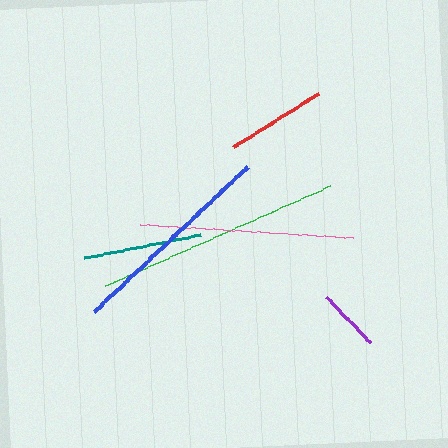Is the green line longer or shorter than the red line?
The green line is longer than the red line.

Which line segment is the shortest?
The purple line is the shortest at approximately 63 pixels.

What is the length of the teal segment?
The teal segment is approximately 119 pixels long.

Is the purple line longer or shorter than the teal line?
The teal line is longer than the purple line.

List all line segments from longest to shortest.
From longest to shortest: green, pink, blue, teal, red, purple.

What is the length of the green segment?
The green segment is approximately 247 pixels long.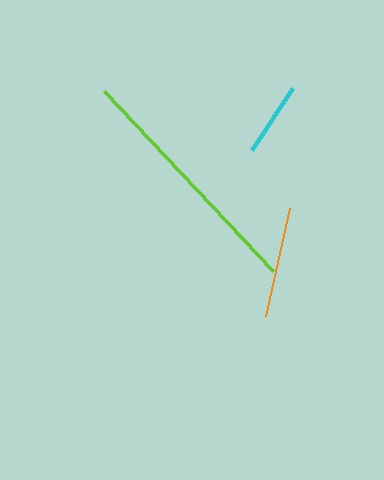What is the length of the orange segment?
The orange segment is approximately 111 pixels long.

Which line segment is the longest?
The lime line is the longest at approximately 246 pixels.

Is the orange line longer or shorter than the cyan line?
The orange line is longer than the cyan line.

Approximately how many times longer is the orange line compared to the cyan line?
The orange line is approximately 1.5 times the length of the cyan line.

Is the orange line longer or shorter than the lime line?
The lime line is longer than the orange line.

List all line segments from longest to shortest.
From longest to shortest: lime, orange, cyan.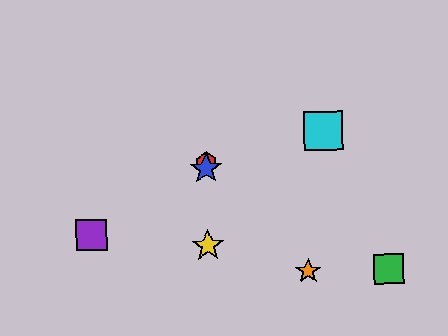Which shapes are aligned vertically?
The red hexagon, the blue star, the yellow star are aligned vertically.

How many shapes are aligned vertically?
3 shapes (the red hexagon, the blue star, the yellow star) are aligned vertically.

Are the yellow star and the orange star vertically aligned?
No, the yellow star is at x≈208 and the orange star is at x≈308.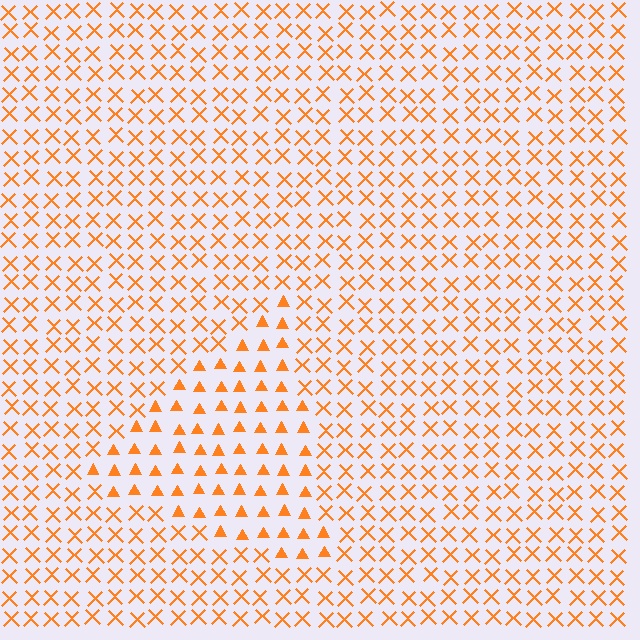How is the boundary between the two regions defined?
The boundary is defined by a change in element shape: triangles inside vs. X marks outside. All elements share the same color and spacing.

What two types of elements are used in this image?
The image uses triangles inside the triangle region and X marks outside it.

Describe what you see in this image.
The image is filled with small orange elements arranged in a uniform grid. A triangle-shaped region contains triangles, while the surrounding area contains X marks. The boundary is defined purely by the change in element shape.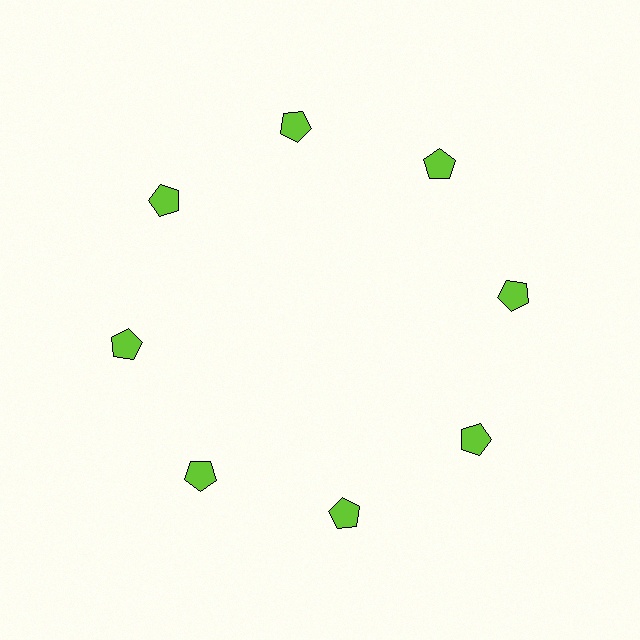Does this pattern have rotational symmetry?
Yes, this pattern has 8-fold rotational symmetry. It looks the same after rotating 45 degrees around the center.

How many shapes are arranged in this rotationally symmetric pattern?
There are 8 shapes, arranged in 8 groups of 1.